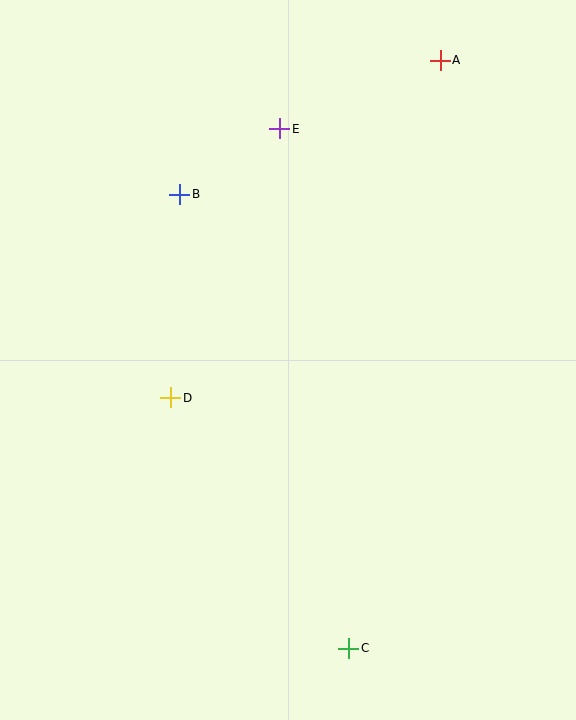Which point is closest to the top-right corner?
Point A is closest to the top-right corner.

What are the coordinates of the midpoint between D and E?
The midpoint between D and E is at (225, 263).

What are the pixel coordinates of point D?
Point D is at (171, 398).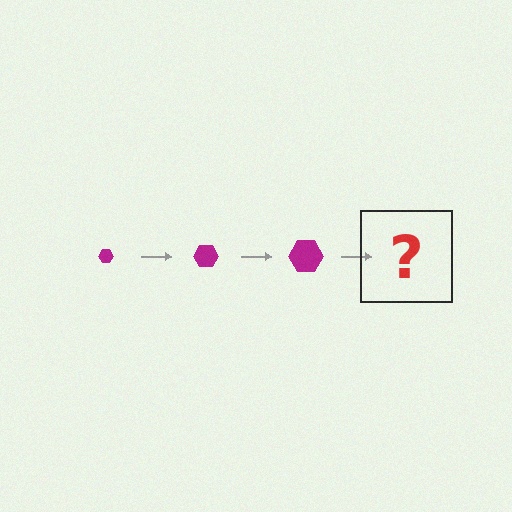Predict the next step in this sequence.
The next step is a magenta hexagon, larger than the previous one.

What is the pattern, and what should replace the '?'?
The pattern is that the hexagon gets progressively larger each step. The '?' should be a magenta hexagon, larger than the previous one.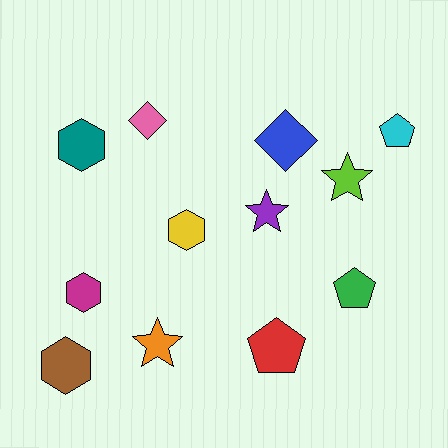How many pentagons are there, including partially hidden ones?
There are 3 pentagons.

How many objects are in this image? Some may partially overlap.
There are 12 objects.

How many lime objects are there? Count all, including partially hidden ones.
There is 1 lime object.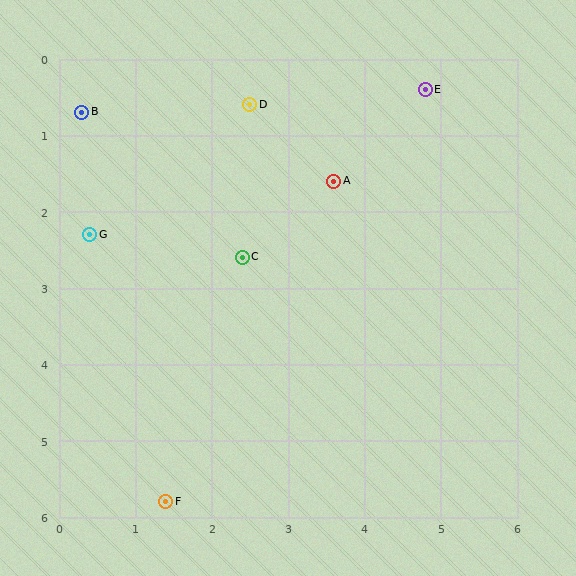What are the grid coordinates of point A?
Point A is at approximately (3.6, 1.6).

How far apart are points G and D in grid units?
Points G and D are about 2.7 grid units apart.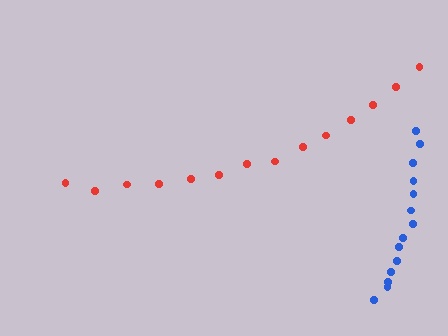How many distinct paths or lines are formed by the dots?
There are 2 distinct paths.